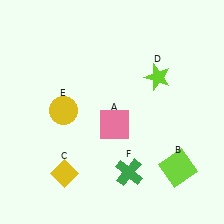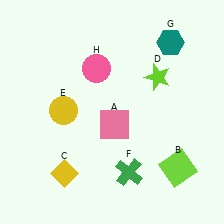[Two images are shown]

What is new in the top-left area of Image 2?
A pink circle (H) was added in the top-left area of Image 2.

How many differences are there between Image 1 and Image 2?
There are 2 differences between the two images.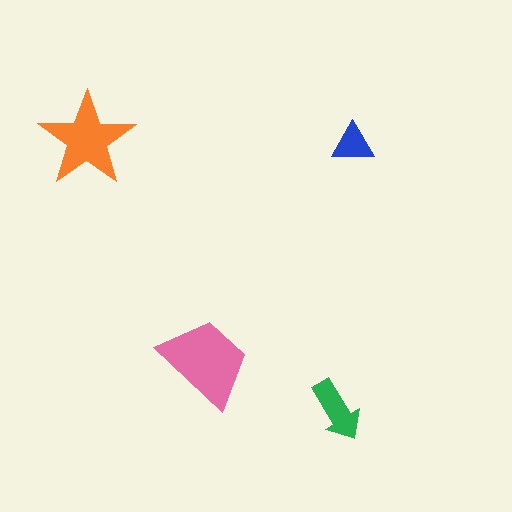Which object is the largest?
The pink trapezoid.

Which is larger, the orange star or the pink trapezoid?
The pink trapezoid.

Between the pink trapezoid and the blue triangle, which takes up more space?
The pink trapezoid.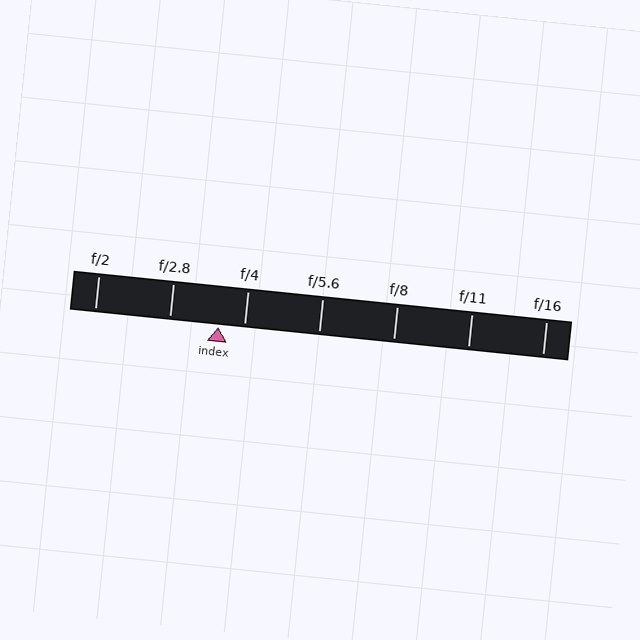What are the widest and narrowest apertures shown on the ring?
The widest aperture shown is f/2 and the narrowest is f/16.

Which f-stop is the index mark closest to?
The index mark is closest to f/4.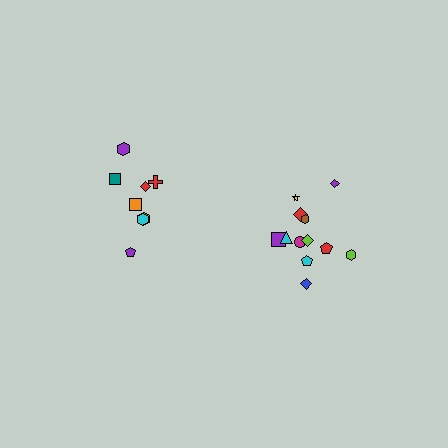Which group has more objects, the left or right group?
The right group.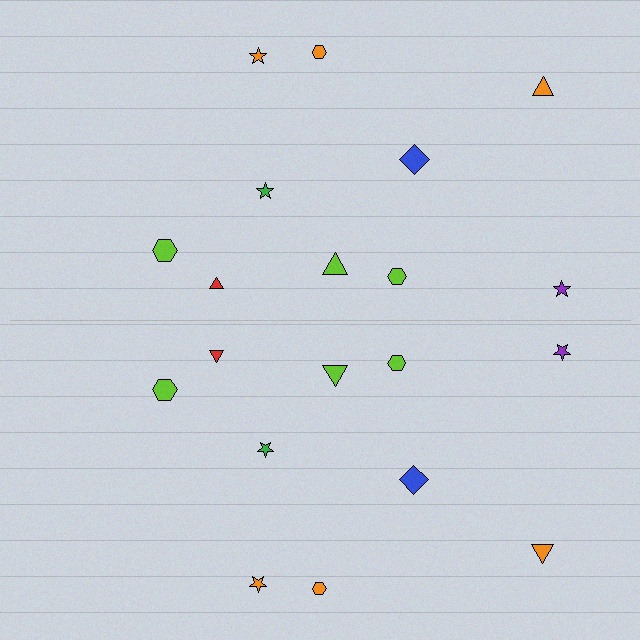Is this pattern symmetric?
Yes, this pattern has bilateral (reflection) symmetry.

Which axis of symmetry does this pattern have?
The pattern has a horizontal axis of symmetry running through the center of the image.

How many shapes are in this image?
There are 20 shapes in this image.